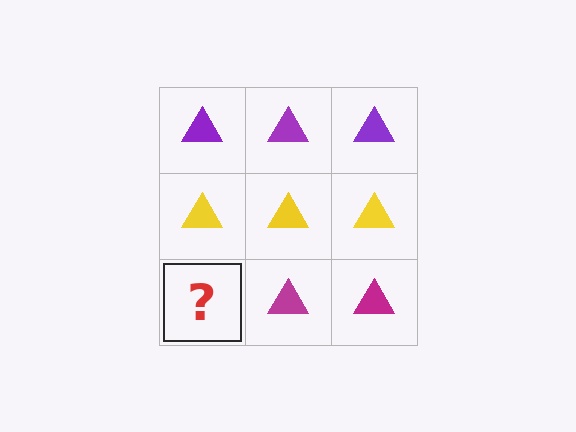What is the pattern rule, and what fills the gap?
The rule is that each row has a consistent color. The gap should be filled with a magenta triangle.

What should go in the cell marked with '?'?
The missing cell should contain a magenta triangle.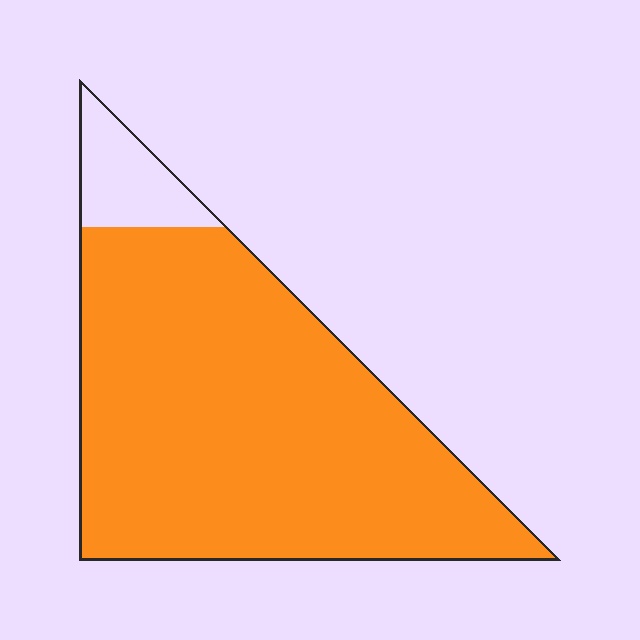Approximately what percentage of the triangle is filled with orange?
Approximately 90%.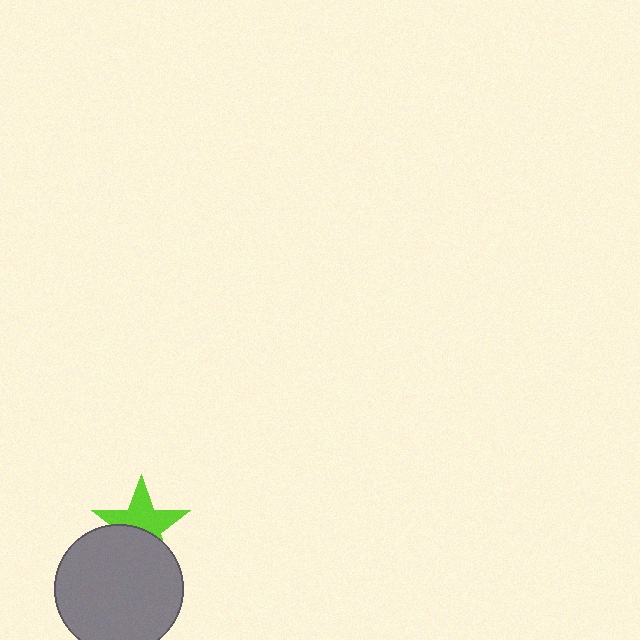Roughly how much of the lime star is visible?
About half of it is visible (roughly 58%).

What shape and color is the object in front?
The object in front is a gray circle.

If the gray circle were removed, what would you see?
You would see the complete lime star.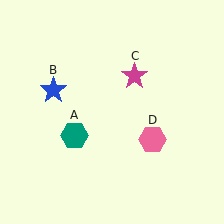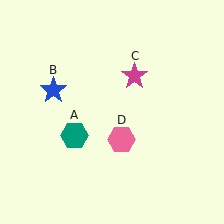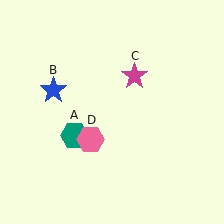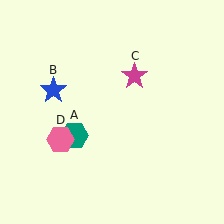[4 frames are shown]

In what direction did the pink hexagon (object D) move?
The pink hexagon (object D) moved left.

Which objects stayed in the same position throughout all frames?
Teal hexagon (object A) and blue star (object B) and magenta star (object C) remained stationary.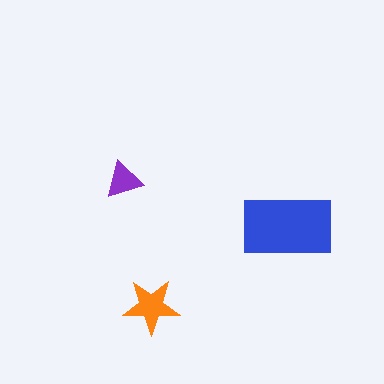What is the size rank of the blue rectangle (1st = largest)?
1st.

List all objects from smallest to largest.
The purple triangle, the orange star, the blue rectangle.